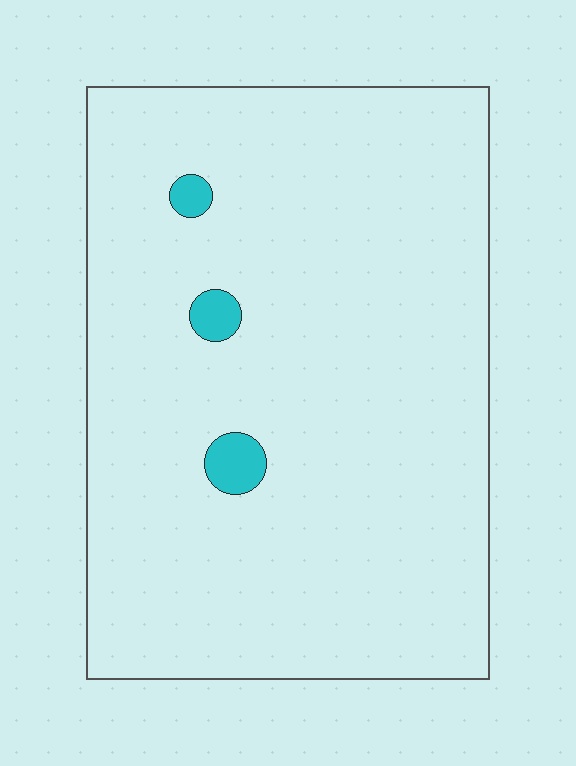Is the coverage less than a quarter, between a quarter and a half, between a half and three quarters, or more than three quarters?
Less than a quarter.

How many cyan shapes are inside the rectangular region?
3.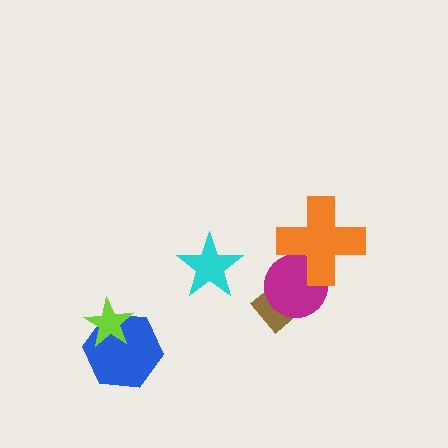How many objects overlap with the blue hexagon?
1 object overlaps with the blue hexagon.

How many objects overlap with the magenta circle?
2 objects overlap with the magenta circle.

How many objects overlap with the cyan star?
0 objects overlap with the cyan star.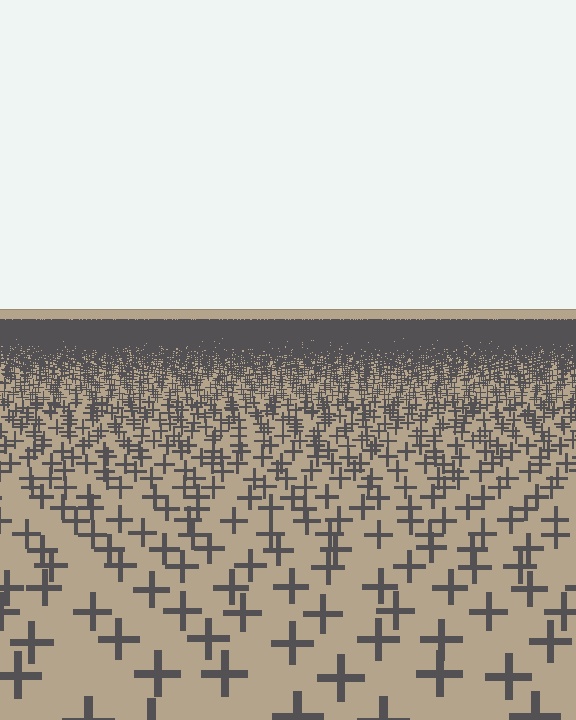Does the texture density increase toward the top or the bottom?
Density increases toward the top.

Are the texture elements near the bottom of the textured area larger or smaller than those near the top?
Larger. Near the bottom, elements are closer to the viewer and appear at a bigger on-screen size.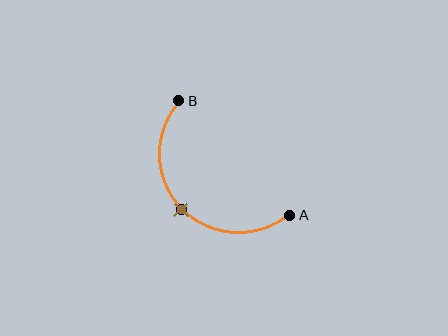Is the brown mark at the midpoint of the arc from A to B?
Yes. The brown mark lies on the arc at equal arc-length from both A and B — it is the arc midpoint.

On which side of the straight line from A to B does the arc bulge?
The arc bulges below and to the left of the straight line connecting A and B.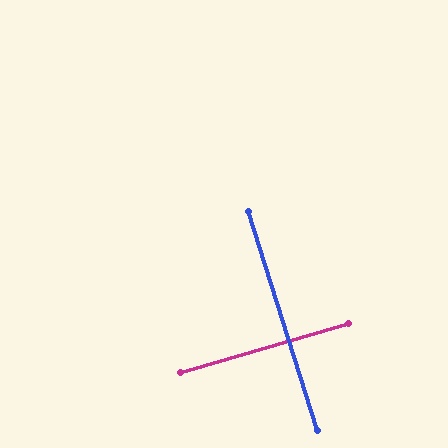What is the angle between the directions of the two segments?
Approximately 89 degrees.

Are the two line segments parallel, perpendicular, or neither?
Perpendicular — they meet at approximately 89°.